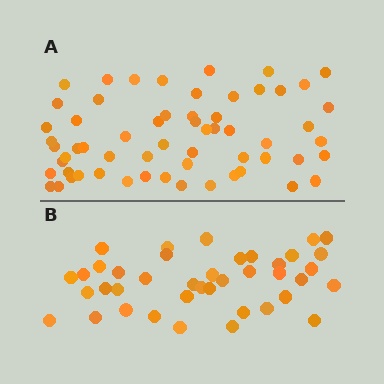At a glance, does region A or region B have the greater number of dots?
Region A (the top region) has more dots.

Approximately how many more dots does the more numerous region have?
Region A has approximately 20 more dots than region B.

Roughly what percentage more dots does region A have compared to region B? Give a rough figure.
About 50% more.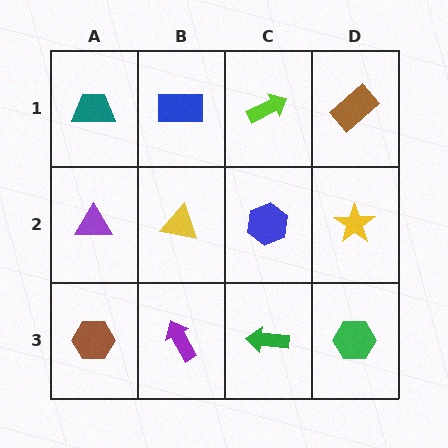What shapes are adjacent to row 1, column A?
A purple triangle (row 2, column A), a blue rectangle (row 1, column B).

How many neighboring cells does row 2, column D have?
3.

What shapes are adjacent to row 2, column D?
A brown rectangle (row 1, column D), a green hexagon (row 3, column D), a blue hexagon (row 2, column C).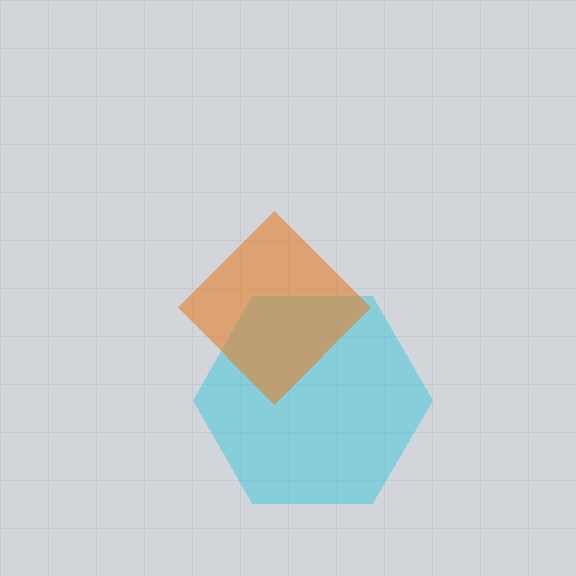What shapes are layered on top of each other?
The layered shapes are: a cyan hexagon, an orange diamond.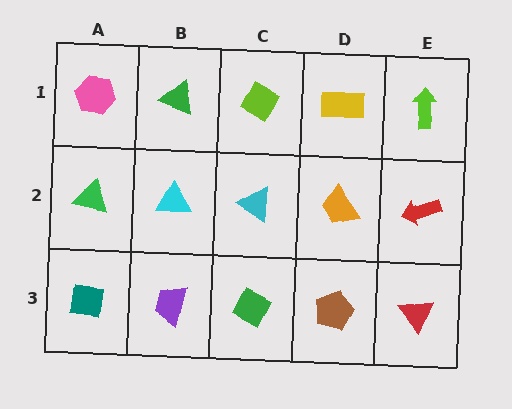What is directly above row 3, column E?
A red arrow.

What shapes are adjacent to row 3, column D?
An orange trapezoid (row 2, column D), a green diamond (row 3, column C), a red triangle (row 3, column E).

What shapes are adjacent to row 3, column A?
A green triangle (row 2, column A), a purple trapezoid (row 3, column B).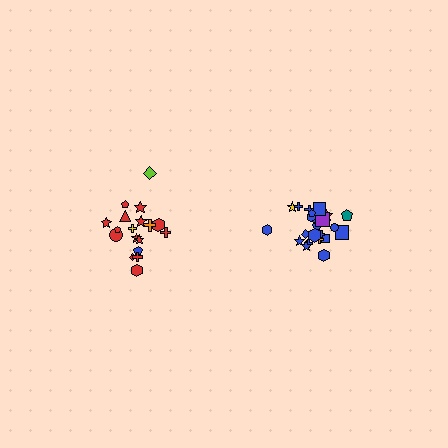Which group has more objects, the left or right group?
The right group.